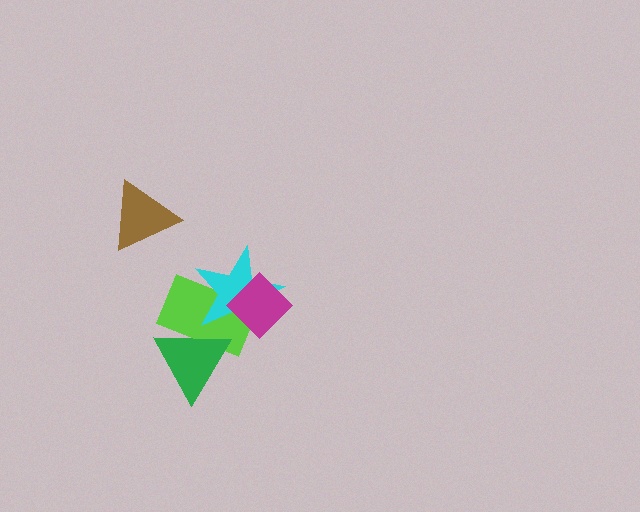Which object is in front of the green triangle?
The cyan star is in front of the green triangle.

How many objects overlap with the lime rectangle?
3 objects overlap with the lime rectangle.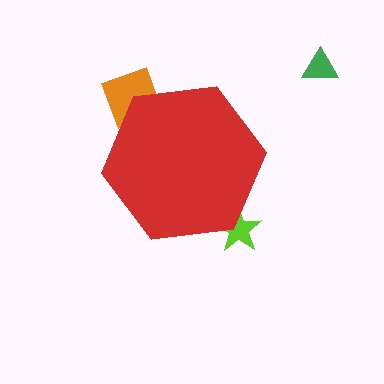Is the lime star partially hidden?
Yes, the lime star is partially hidden behind the red hexagon.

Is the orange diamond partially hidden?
Yes, the orange diamond is partially hidden behind the red hexagon.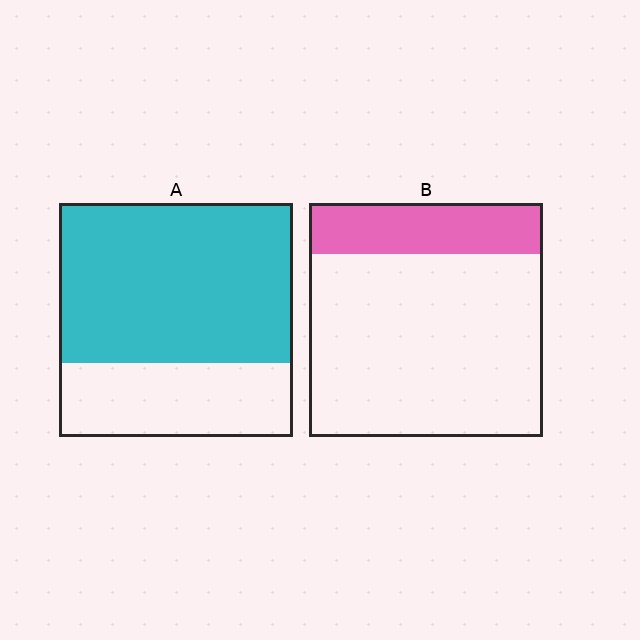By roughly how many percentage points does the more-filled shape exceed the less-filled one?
By roughly 45 percentage points (A over B).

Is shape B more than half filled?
No.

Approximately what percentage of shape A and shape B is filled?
A is approximately 70% and B is approximately 20%.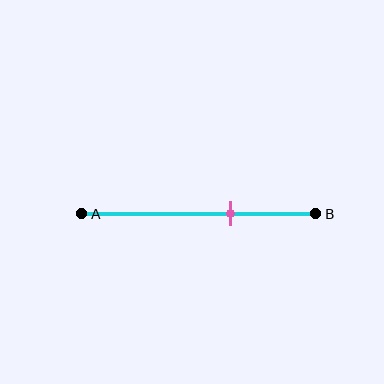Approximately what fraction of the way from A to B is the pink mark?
The pink mark is approximately 65% of the way from A to B.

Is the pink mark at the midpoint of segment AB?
No, the mark is at about 65% from A, not at the 50% midpoint.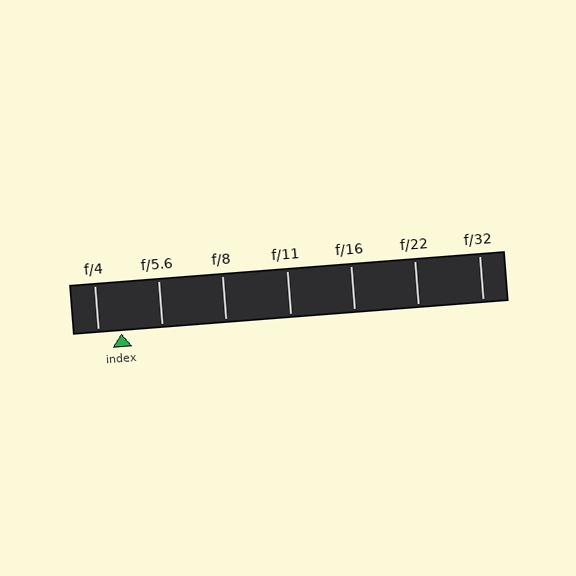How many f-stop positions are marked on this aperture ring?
There are 7 f-stop positions marked.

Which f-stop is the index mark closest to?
The index mark is closest to f/4.